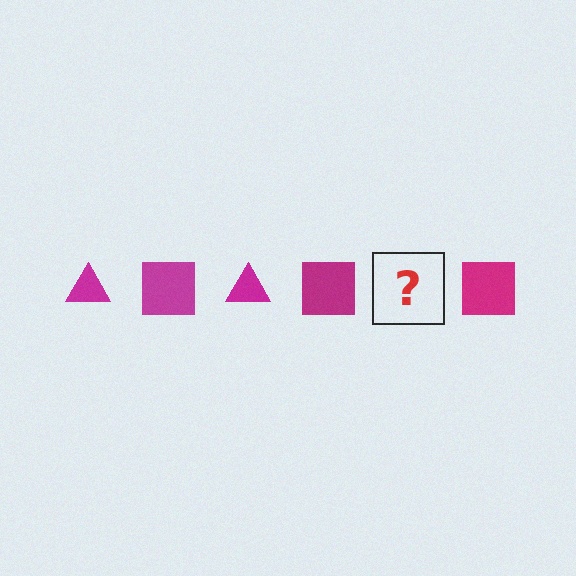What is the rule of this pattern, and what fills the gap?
The rule is that the pattern cycles through triangle, square shapes in magenta. The gap should be filled with a magenta triangle.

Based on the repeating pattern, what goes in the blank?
The blank should be a magenta triangle.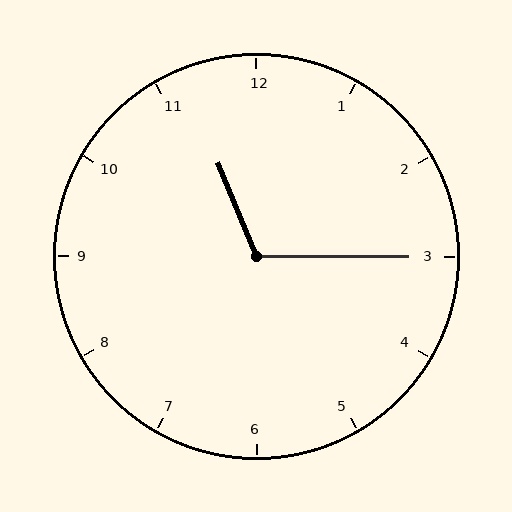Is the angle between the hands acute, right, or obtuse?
It is obtuse.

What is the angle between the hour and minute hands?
Approximately 112 degrees.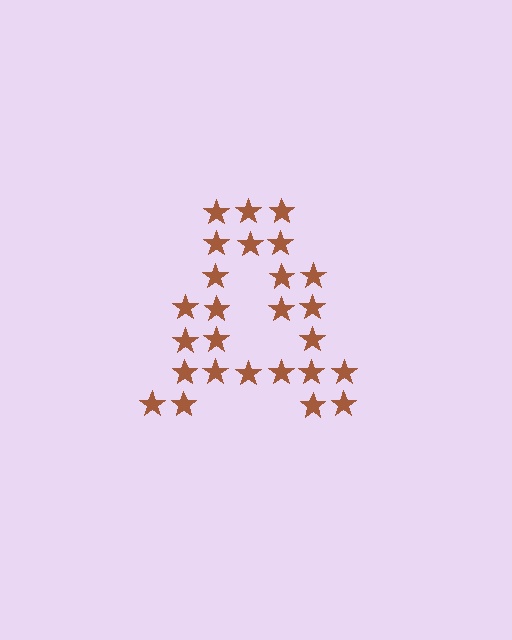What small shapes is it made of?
It is made of small stars.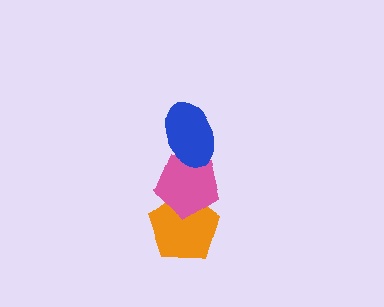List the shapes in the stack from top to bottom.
From top to bottom: the blue ellipse, the pink pentagon, the orange pentagon.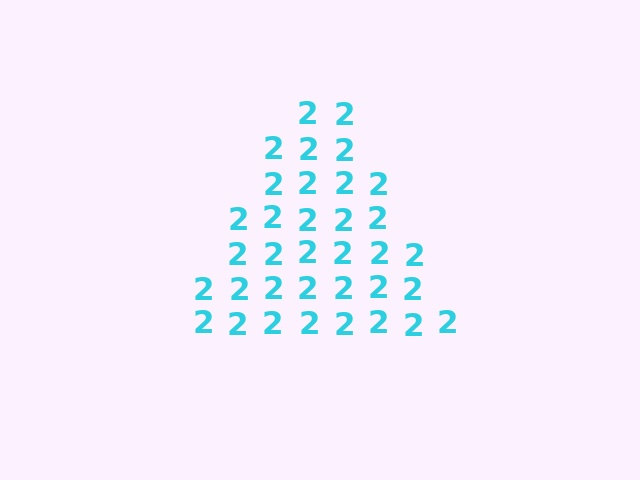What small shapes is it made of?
It is made of small digit 2's.